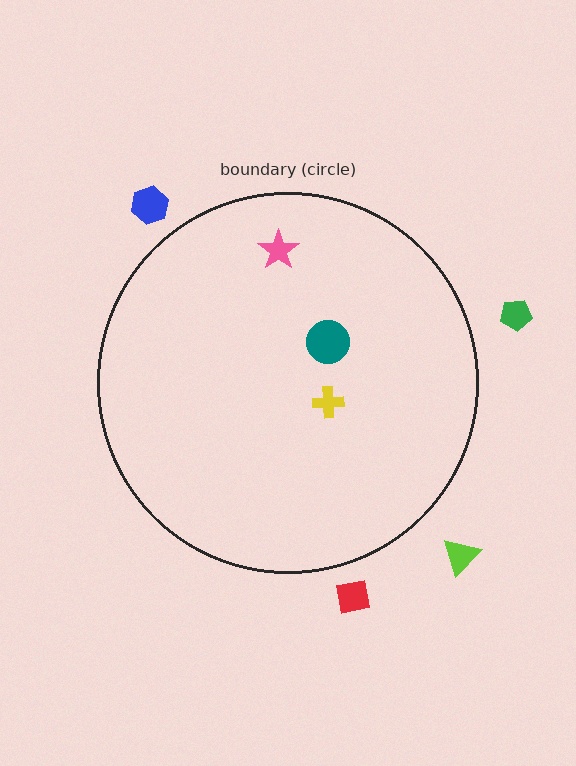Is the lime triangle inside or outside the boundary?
Outside.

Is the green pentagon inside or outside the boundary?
Outside.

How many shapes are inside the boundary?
3 inside, 4 outside.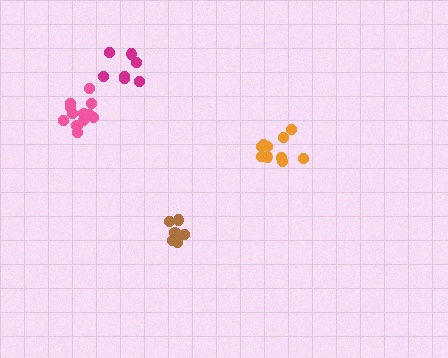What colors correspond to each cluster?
The clusters are colored: brown, pink, orange, magenta.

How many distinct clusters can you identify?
There are 4 distinct clusters.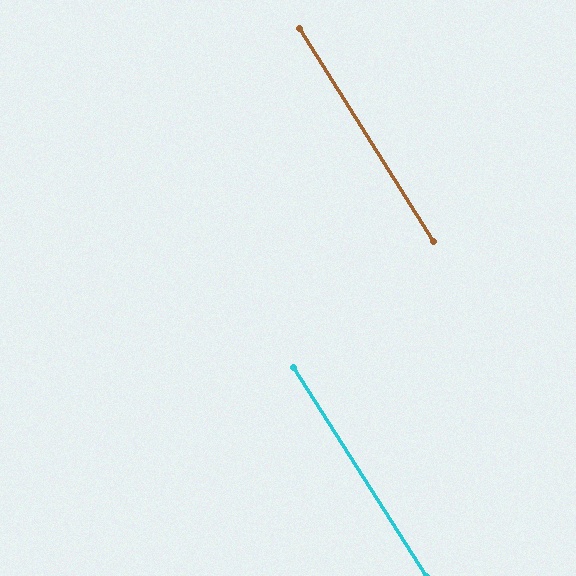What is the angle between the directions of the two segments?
Approximately 0 degrees.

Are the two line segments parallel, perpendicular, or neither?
Parallel — their directions differ by only 0.3°.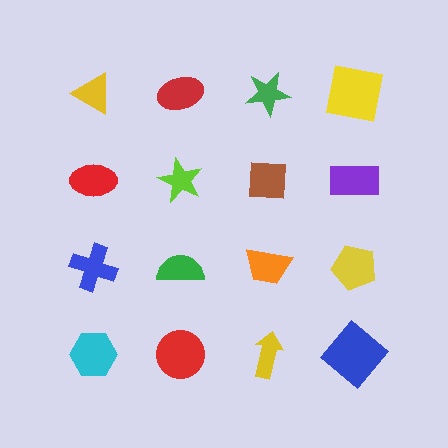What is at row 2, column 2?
A lime star.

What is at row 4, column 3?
A yellow arrow.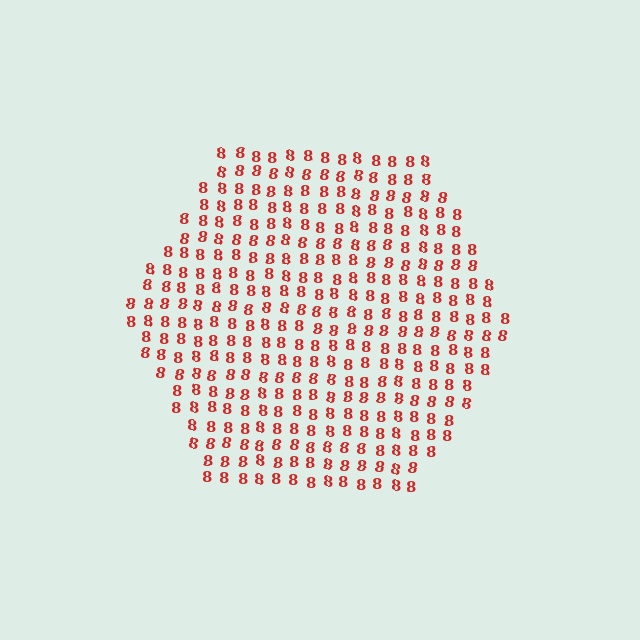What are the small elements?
The small elements are digit 8's.